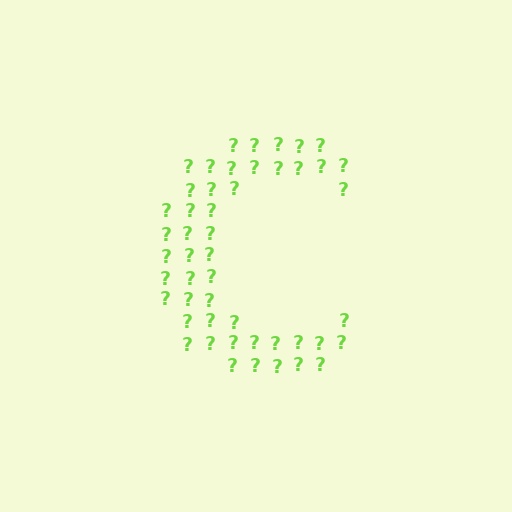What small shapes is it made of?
It is made of small question marks.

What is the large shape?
The large shape is the letter C.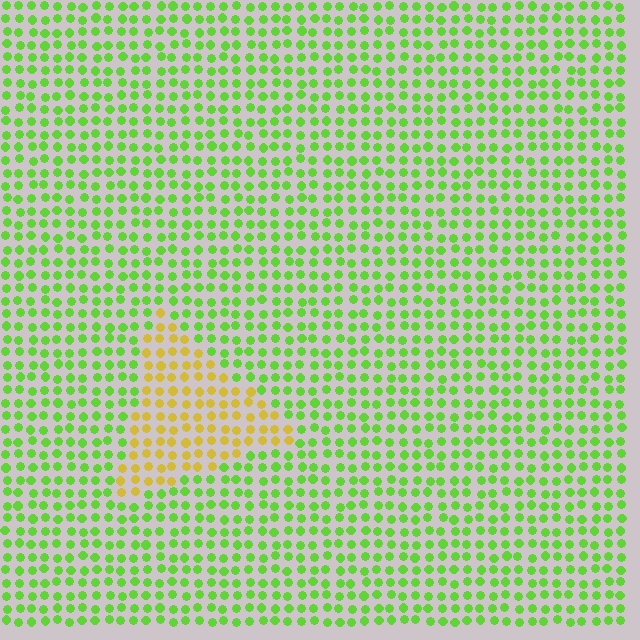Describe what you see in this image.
The image is filled with small lime elements in a uniform arrangement. A triangle-shaped region is visible where the elements are tinted to a slightly different hue, forming a subtle color boundary.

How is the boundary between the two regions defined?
The boundary is defined purely by a slight shift in hue (about 54 degrees). Spacing, size, and orientation are identical on both sides.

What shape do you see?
I see a triangle.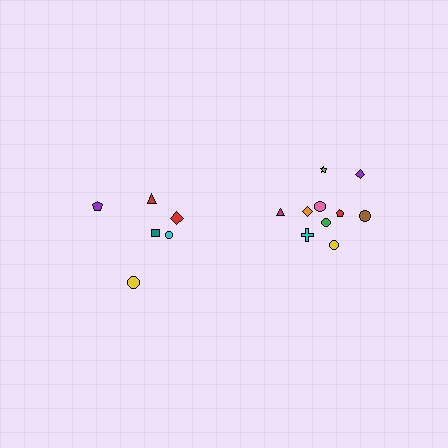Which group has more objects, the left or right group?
The right group.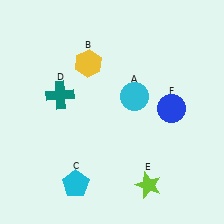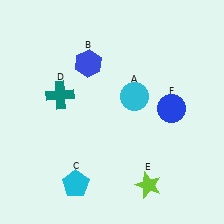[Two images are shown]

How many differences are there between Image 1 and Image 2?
There is 1 difference between the two images.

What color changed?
The hexagon (B) changed from yellow in Image 1 to blue in Image 2.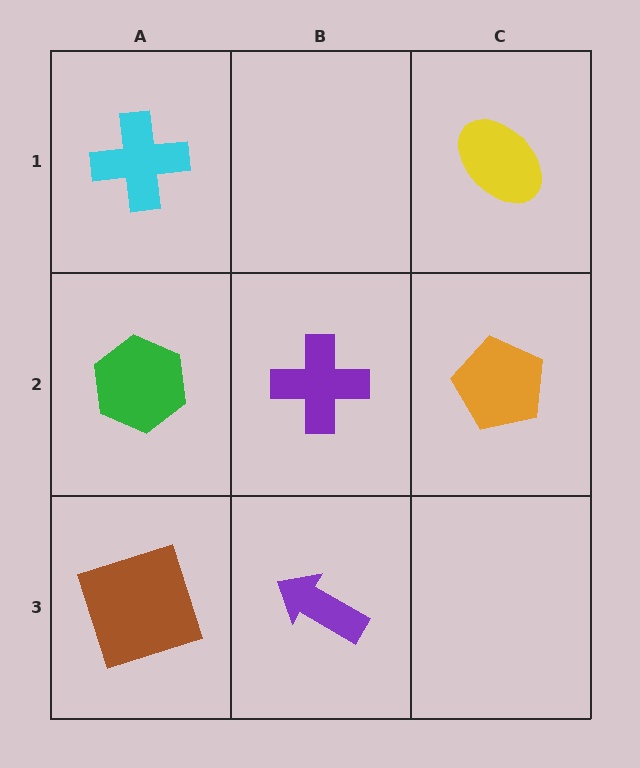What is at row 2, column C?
An orange pentagon.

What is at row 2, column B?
A purple cross.